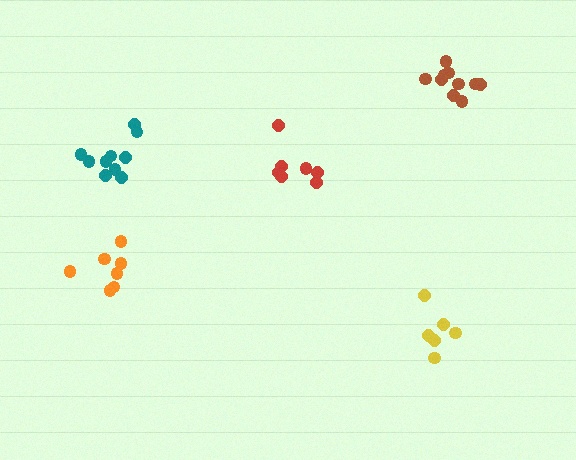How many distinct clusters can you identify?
There are 5 distinct clusters.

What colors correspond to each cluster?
The clusters are colored: yellow, teal, brown, red, orange.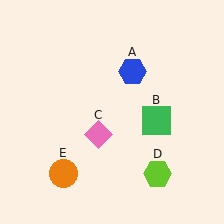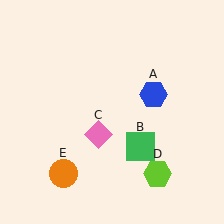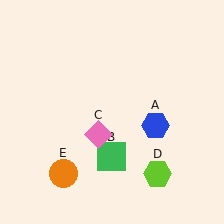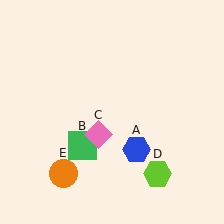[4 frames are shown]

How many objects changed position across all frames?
2 objects changed position: blue hexagon (object A), green square (object B).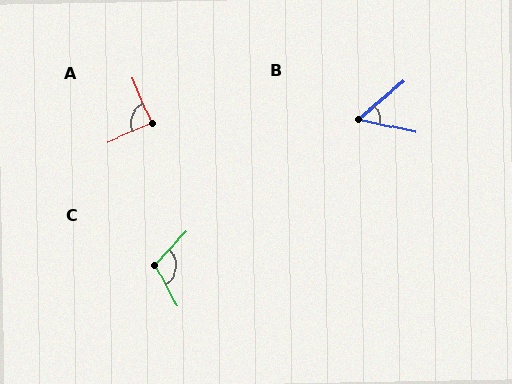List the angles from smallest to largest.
B (52°), A (91°), C (108°).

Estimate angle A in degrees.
Approximately 91 degrees.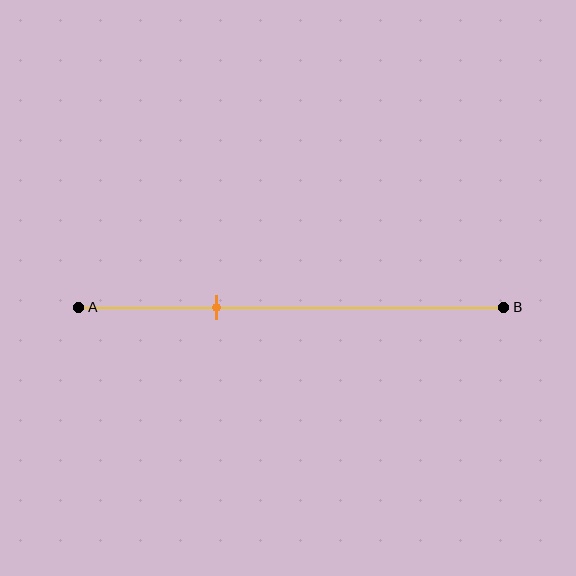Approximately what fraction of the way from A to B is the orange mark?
The orange mark is approximately 35% of the way from A to B.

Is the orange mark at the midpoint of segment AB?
No, the mark is at about 35% from A, not at the 50% midpoint.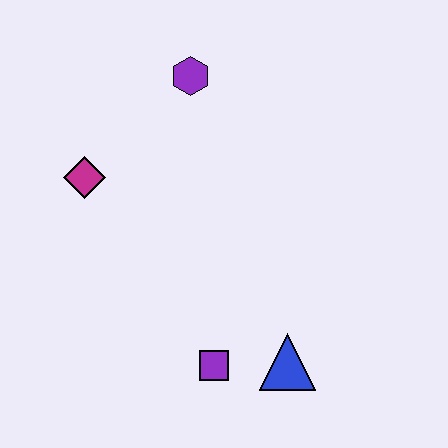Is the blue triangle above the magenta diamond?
No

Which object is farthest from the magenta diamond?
The blue triangle is farthest from the magenta diamond.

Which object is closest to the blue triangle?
The purple square is closest to the blue triangle.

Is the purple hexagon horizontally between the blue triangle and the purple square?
No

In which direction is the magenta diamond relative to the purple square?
The magenta diamond is above the purple square.